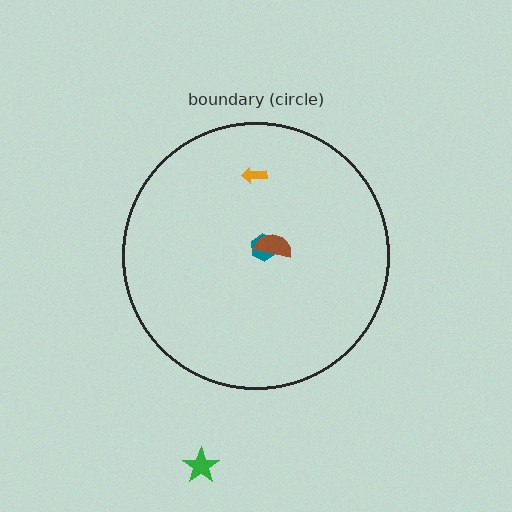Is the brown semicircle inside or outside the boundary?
Inside.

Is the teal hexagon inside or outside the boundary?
Inside.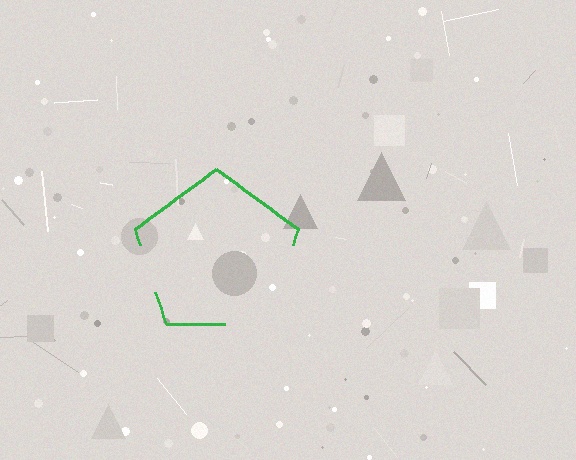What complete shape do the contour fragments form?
The contour fragments form a pentagon.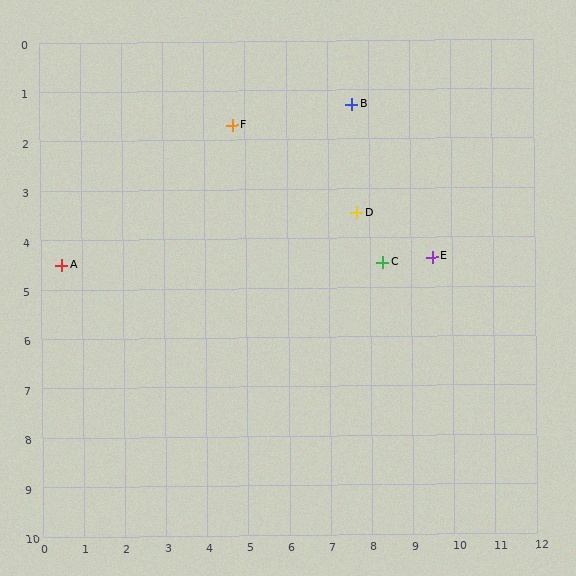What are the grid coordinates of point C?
Point C is at approximately (8.3, 4.5).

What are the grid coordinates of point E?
Point E is at approximately (9.5, 4.4).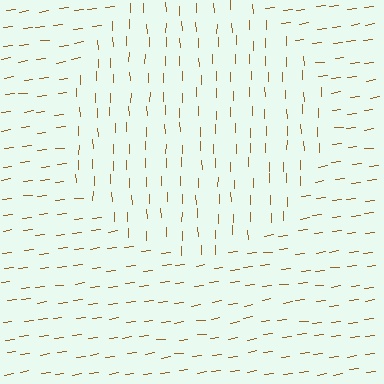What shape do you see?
I see a circle.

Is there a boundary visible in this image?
Yes, there is a texture boundary formed by a change in line orientation.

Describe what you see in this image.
The image is filled with small brown line segments. A circle region in the image has lines oriented differently from the surrounding lines, creating a visible texture boundary.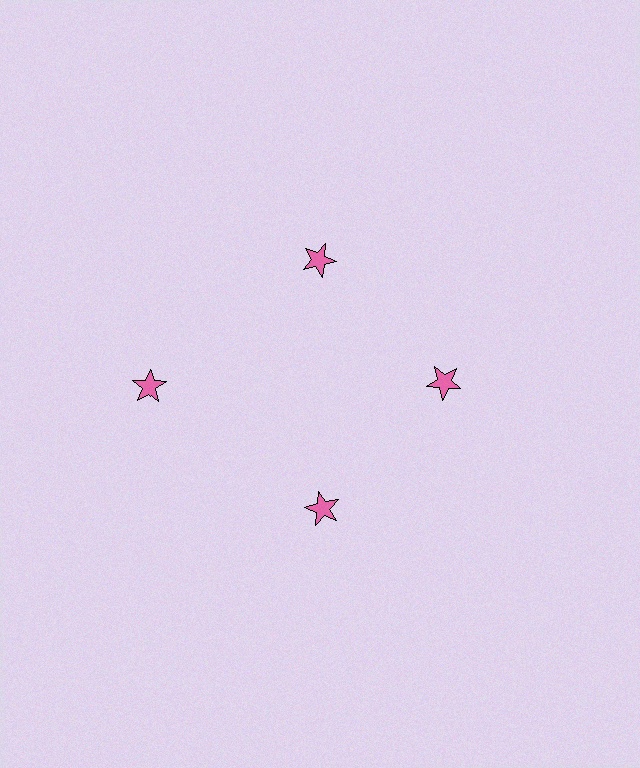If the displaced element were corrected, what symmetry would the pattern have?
It would have 4-fold rotational symmetry — the pattern would map onto itself every 90 degrees.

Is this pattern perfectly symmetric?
No. The 4 pink stars are arranged in a ring, but one element near the 9 o'clock position is pushed outward from the center, breaking the 4-fold rotational symmetry.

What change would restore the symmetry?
The symmetry would be restored by moving it inward, back onto the ring so that all 4 stars sit at equal angles and equal distance from the center.